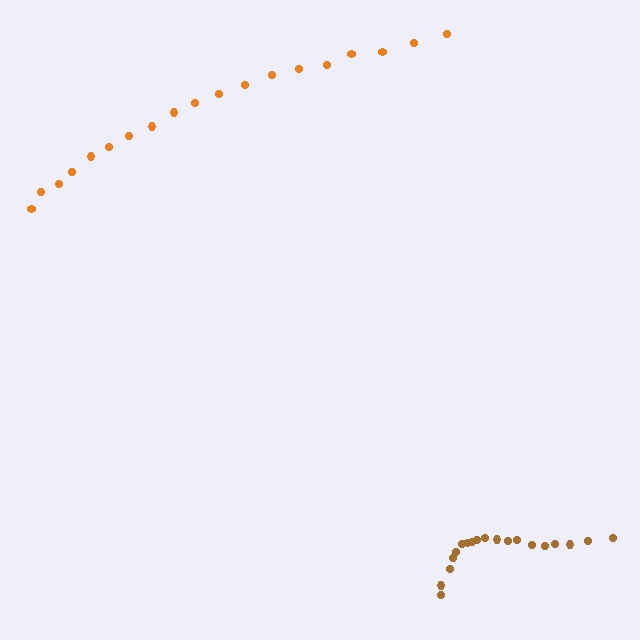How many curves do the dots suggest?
There are 2 distinct paths.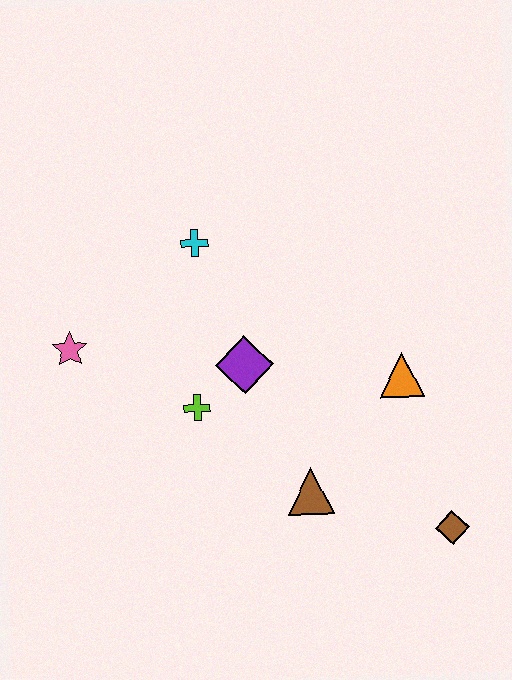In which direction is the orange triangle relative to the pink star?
The orange triangle is to the right of the pink star.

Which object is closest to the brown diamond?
The brown triangle is closest to the brown diamond.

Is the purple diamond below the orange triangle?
No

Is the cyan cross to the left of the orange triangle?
Yes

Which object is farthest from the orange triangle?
The pink star is farthest from the orange triangle.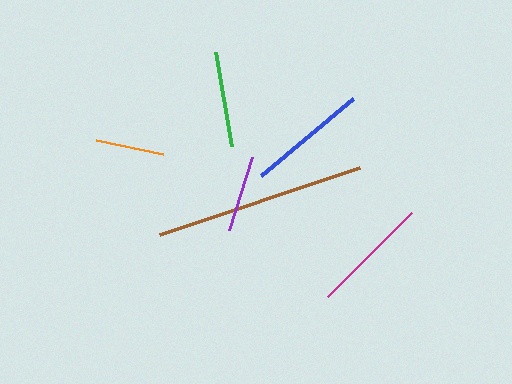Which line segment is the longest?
The brown line is the longest at approximately 211 pixels.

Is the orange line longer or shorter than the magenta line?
The magenta line is longer than the orange line.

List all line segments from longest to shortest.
From longest to shortest: brown, blue, magenta, green, purple, orange.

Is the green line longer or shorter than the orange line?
The green line is longer than the orange line.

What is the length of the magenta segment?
The magenta segment is approximately 118 pixels long.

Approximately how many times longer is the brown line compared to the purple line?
The brown line is approximately 2.8 times the length of the purple line.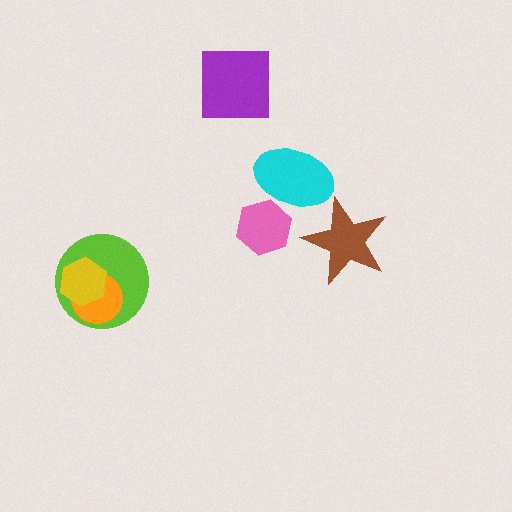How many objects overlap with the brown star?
0 objects overlap with the brown star.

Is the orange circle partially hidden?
Yes, it is partially covered by another shape.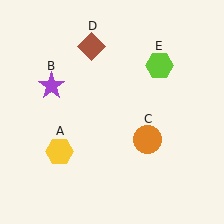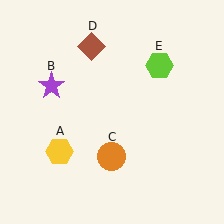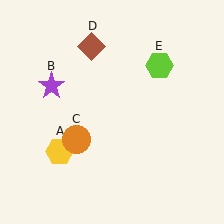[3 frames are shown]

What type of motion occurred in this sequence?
The orange circle (object C) rotated clockwise around the center of the scene.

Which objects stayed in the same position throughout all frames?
Yellow hexagon (object A) and purple star (object B) and brown diamond (object D) and lime hexagon (object E) remained stationary.